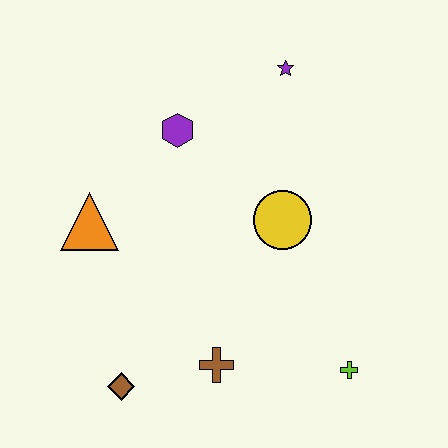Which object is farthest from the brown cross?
The purple star is farthest from the brown cross.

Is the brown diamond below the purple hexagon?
Yes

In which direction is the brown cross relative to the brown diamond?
The brown cross is to the right of the brown diamond.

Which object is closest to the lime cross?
The brown cross is closest to the lime cross.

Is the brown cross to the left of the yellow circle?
Yes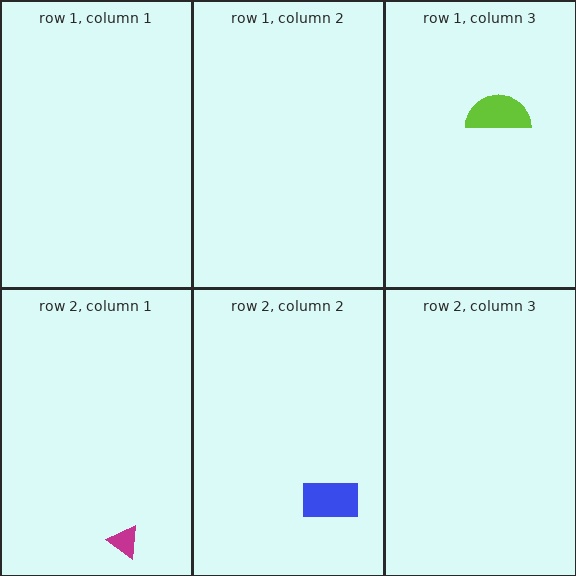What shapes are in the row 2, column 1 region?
The magenta triangle.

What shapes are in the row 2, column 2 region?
The blue rectangle.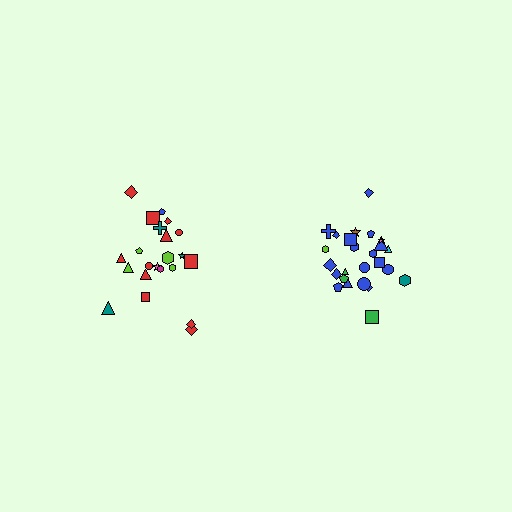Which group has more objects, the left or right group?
The right group.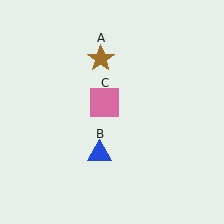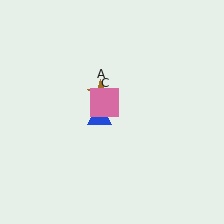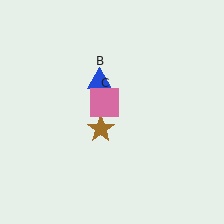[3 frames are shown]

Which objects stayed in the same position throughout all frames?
Pink square (object C) remained stationary.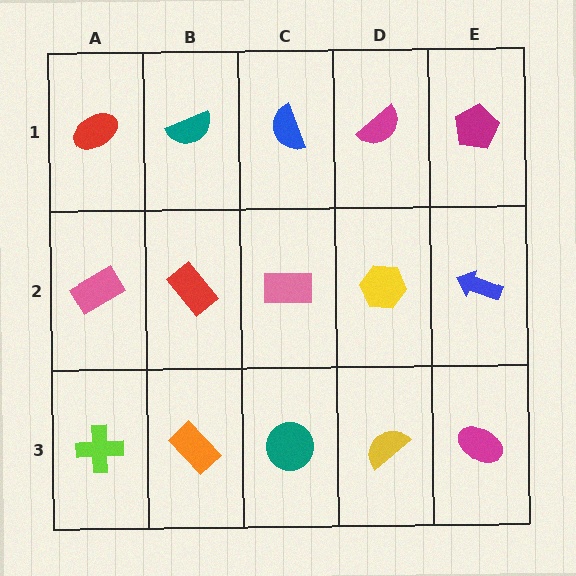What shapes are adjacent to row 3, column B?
A red rectangle (row 2, column B), a lime cross (row 3, column A), a teal circle (row 3, column C).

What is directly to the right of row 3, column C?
A yellow semicircle.